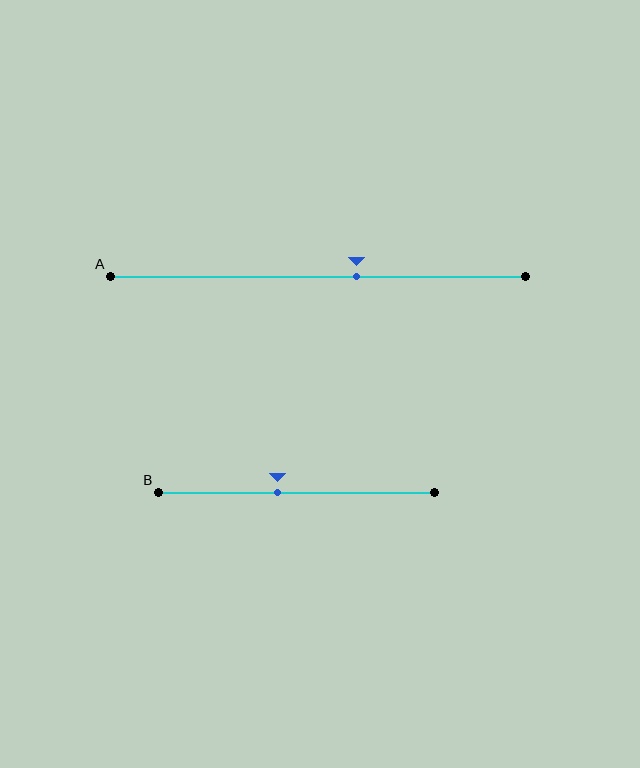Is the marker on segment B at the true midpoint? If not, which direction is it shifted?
No, the marker on segment B is shifted to the left by about 7% of the segment length.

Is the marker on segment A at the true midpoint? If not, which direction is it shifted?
No, the marker on segment A is shifted to the right by about 9% of the segment length.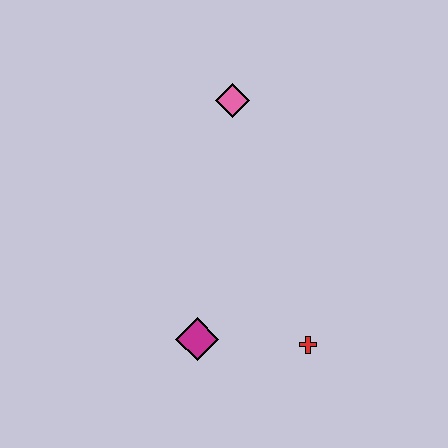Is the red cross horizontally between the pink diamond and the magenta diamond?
No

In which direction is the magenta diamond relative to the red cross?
The magenta diamond is to the left of the red cross.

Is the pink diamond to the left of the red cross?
Yes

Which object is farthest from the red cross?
The pink diamond is farthest from the red cross.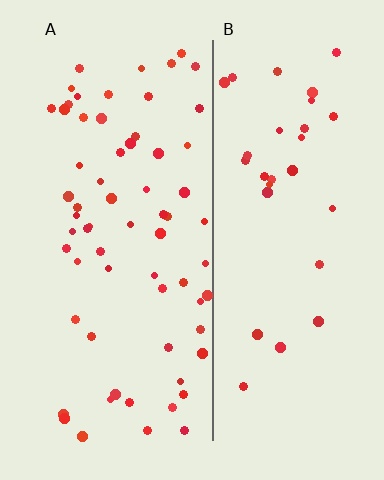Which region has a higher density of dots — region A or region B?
A (the left).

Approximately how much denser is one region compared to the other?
Approximately 2.0× — region A over region B.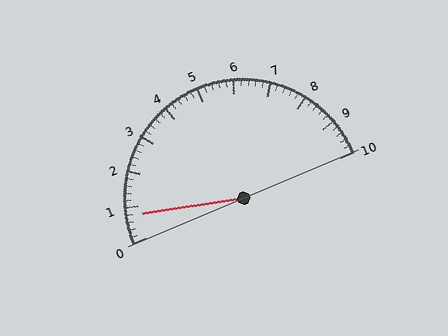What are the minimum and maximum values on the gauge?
The gauge ranges from 0 to 10.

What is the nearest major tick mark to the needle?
The nearest major tick mark is 1.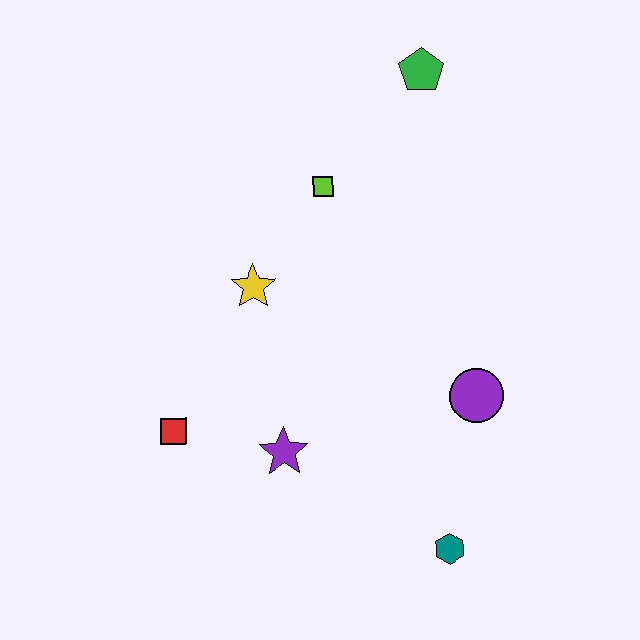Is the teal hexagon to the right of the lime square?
Yes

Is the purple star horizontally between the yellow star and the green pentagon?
Yes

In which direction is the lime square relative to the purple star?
The lime square is above the purple star.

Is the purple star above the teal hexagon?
Yes